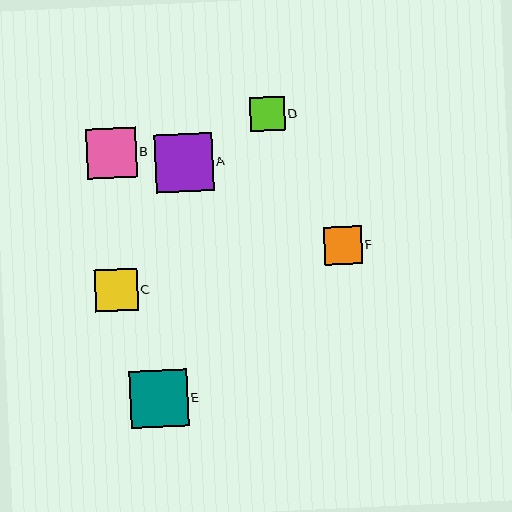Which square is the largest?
Square A is the largest with a size of approximately 58 pixels.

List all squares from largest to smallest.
From largest to smallest: A, E, B, C, F, D.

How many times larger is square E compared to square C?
Square E is approximately 1.4 times the size of square C.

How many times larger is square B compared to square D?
Square B is approximately 1.4 times the size of square D.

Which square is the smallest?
Square D is the smallest with a size of approximately 34 pixels.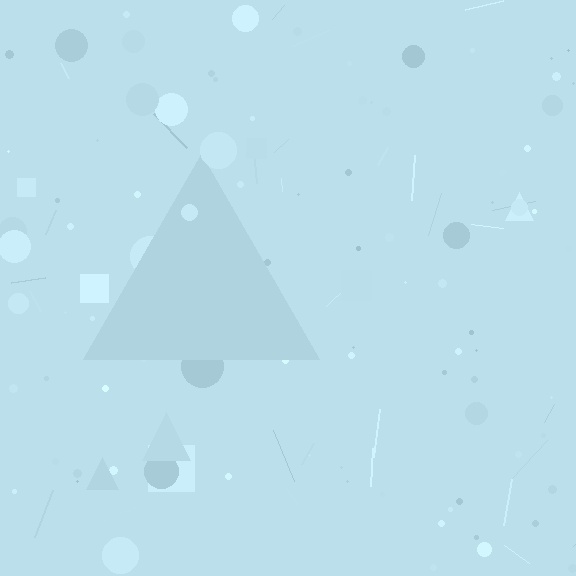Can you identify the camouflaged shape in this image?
The camouflaged shape is a triangle.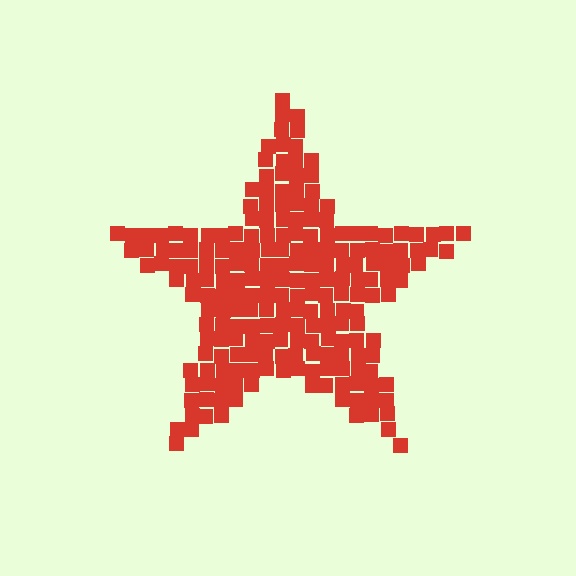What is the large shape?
The large shape is a star.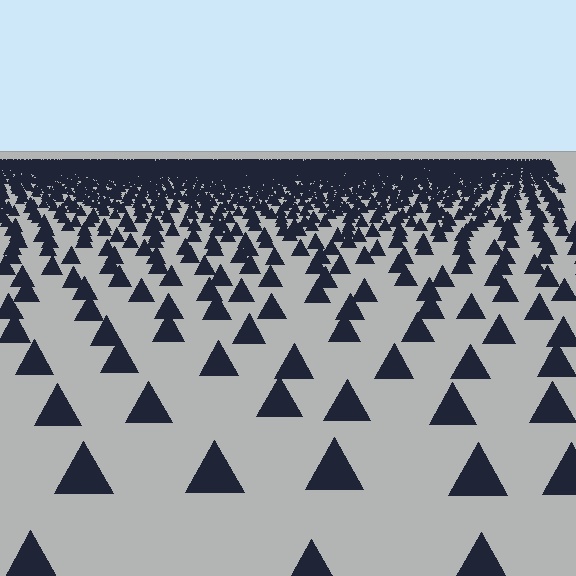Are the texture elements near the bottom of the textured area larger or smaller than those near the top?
Larger. Near the bottom, elements are closer to the viewer and appear at a bigger on-screen size.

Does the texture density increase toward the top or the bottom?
Density increases toward the top.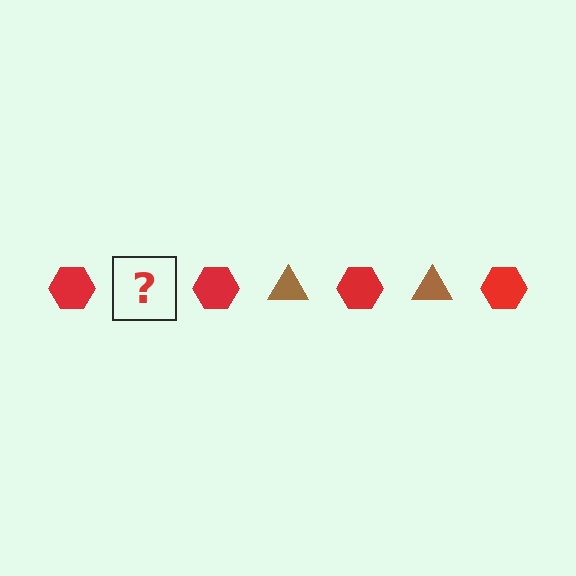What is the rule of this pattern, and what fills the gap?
The rule is that the pattern alternates between red hexagon and brown triangle. The gap should be filled with a brown triangle.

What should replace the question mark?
The question mark should be replaced with a brown triangle.